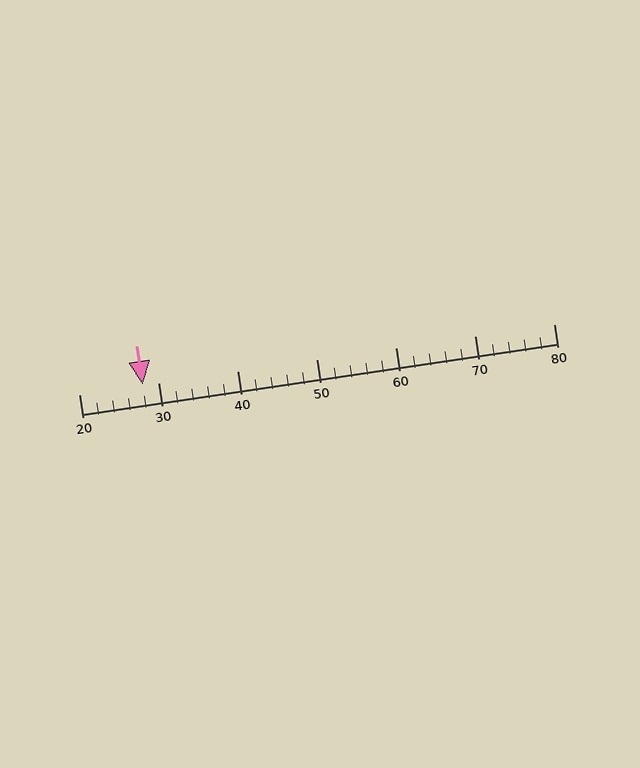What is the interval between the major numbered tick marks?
The major tick marks are spaced 10 units apart.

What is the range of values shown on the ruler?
The ruler shows values from 20 to 80.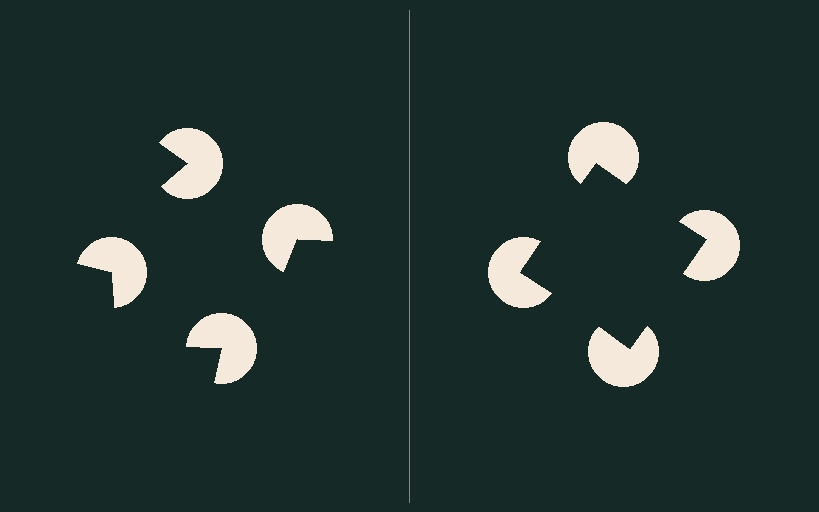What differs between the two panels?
The pac-man discs are positioned identically on both sides; only the wedge orientations differ. On the right they align to a square; on the left they are misaligned.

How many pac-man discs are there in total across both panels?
8 — 4 on each side.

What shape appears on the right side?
An illusory square.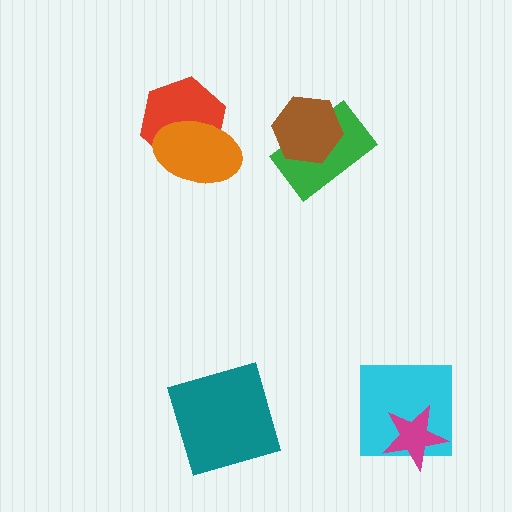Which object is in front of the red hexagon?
The orange ellipse is in front of the red hexagon.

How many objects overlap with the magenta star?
1 object overlaps with the magenta star.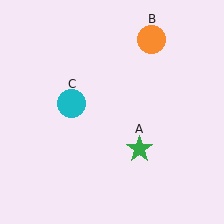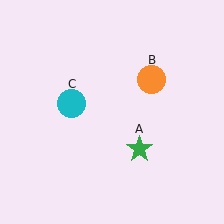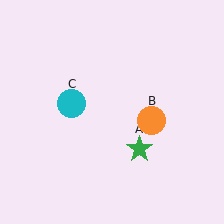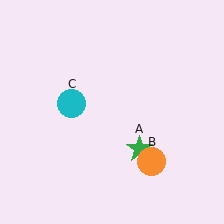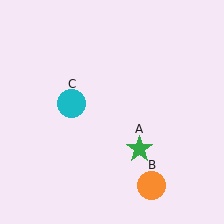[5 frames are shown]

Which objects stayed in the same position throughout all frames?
Green star (object A) and cyan circle (object C) remained stationary.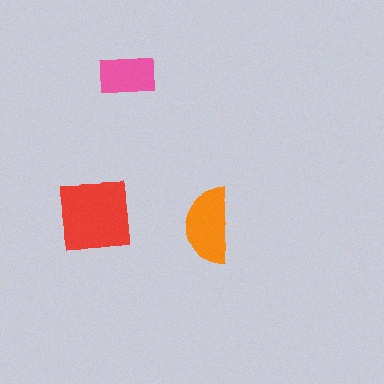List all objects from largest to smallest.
The red square, the orange semicircle, the pink rectangle.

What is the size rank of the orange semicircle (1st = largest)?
2nd.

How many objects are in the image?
There are 3 objects in the image.